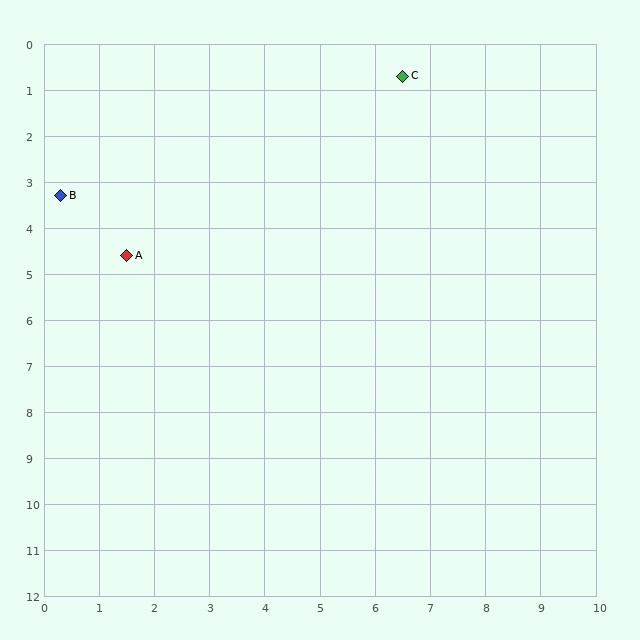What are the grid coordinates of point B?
Point B is at approximately (0.3, 3.3).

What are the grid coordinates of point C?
Point C is at approximately (6.5, 0.7).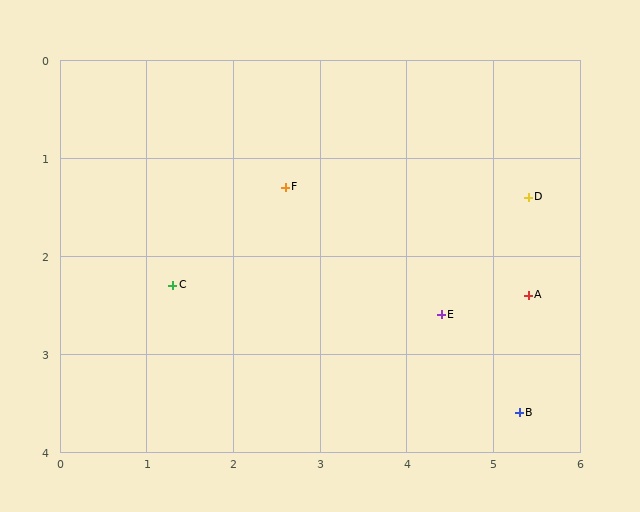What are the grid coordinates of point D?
Point D is at approximately (5.4, 1.4).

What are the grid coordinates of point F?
Point F is at approximately (2.6, 1.3).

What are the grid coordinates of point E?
Point E is at approximately (4.4, 2.6).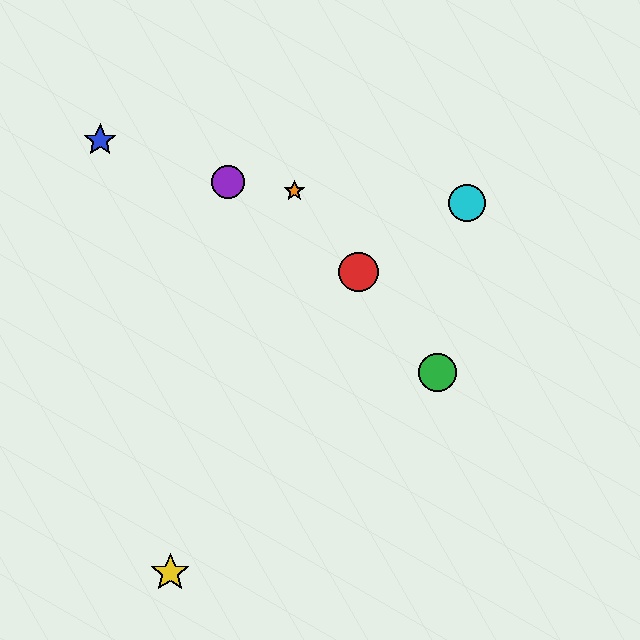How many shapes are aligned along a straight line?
3 shapes (the red circle, the green circle, the orange star) are aligned along a straight line.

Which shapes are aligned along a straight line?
The red circle, the green circle, the orange star are aligned along a straight line.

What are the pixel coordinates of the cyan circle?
The cyan circle is at (467, 203).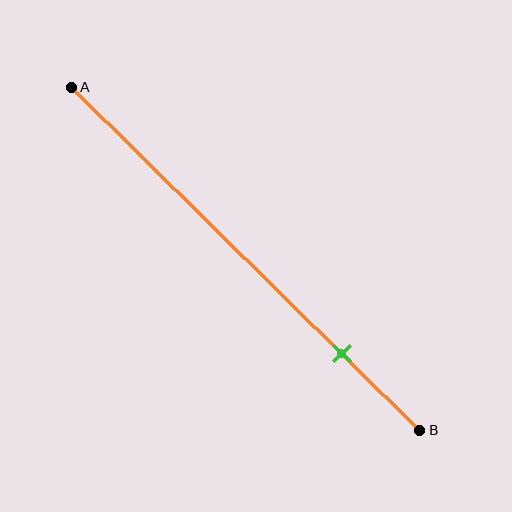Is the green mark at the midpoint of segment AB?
No, the mark is at about 80% from A, not at the 50% midpoint.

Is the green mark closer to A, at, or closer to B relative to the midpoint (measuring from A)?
The green mark is closer to point B than the midpoint of segment AB.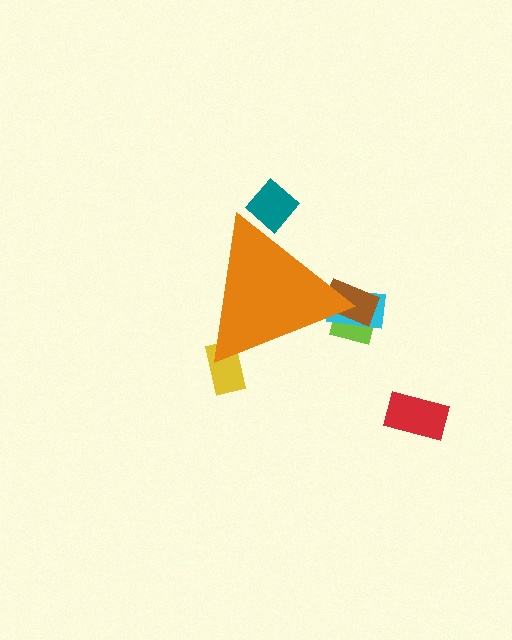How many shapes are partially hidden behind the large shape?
5 shapes are partially hidden.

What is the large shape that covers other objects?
An orange triangle.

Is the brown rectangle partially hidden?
Yes, the brown rectangle is partially hidden behind the orange triangle.